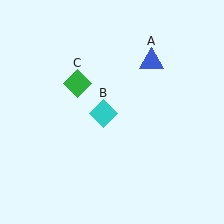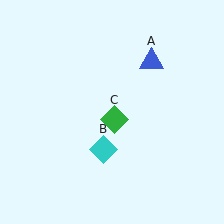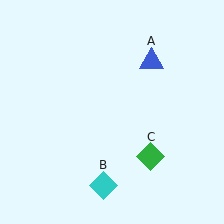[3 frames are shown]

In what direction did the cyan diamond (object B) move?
The cyan diamond (object B) moved down.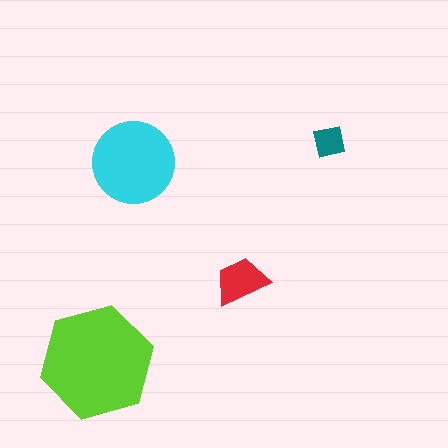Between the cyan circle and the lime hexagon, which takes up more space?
The lime hexagon.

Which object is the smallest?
The teal square.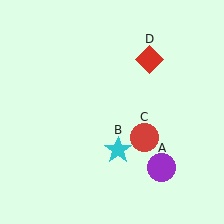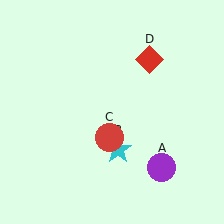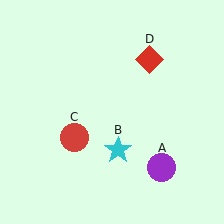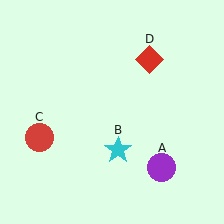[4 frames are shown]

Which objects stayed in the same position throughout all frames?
Purple circle (object A) and cyan star (object B) and red diamond (object D) remained stationary.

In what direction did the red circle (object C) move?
The red circle (object C) moved left.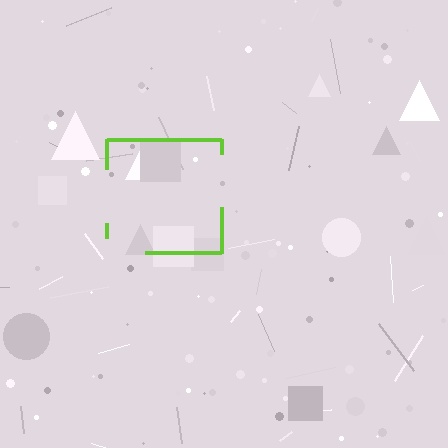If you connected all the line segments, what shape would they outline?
They would outline a square.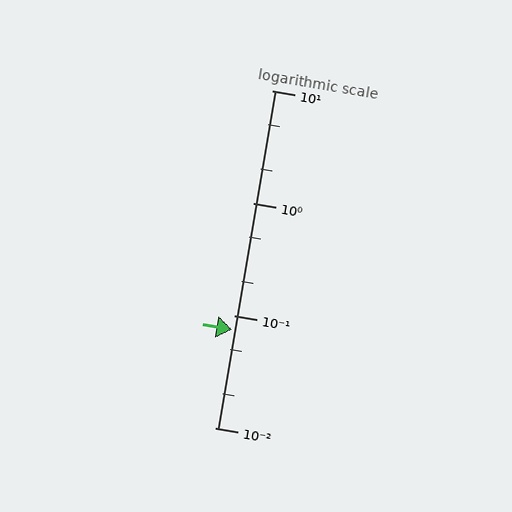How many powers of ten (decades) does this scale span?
The scale spans 3 decades, from 0.01 to 10.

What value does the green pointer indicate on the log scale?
The pointer indicates approximately 0.074.